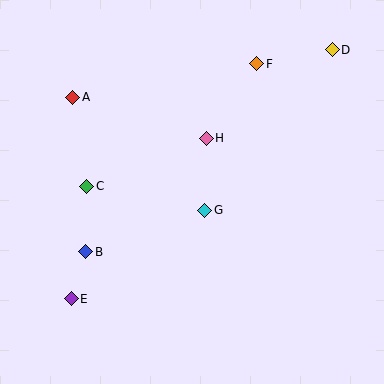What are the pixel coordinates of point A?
Point A is at (73, 97).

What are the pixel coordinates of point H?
Point H is at (206, 138).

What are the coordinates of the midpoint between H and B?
The midpoint between H and B is at (146, 195).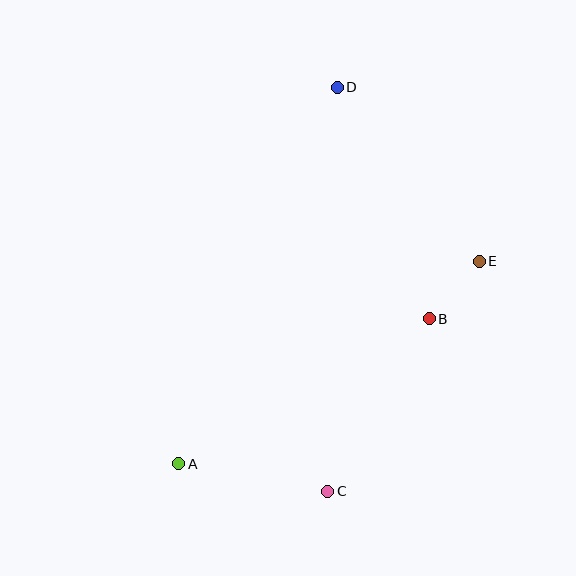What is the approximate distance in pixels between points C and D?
The distance between C and D is approximately 404 pixels.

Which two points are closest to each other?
Points B and E are closest to each other.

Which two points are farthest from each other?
Points A and D are farthest from each other.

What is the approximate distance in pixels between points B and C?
The distance between B and C is approximately 200 pixels.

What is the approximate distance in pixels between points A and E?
The distance between A and E is approximately 362 pixels.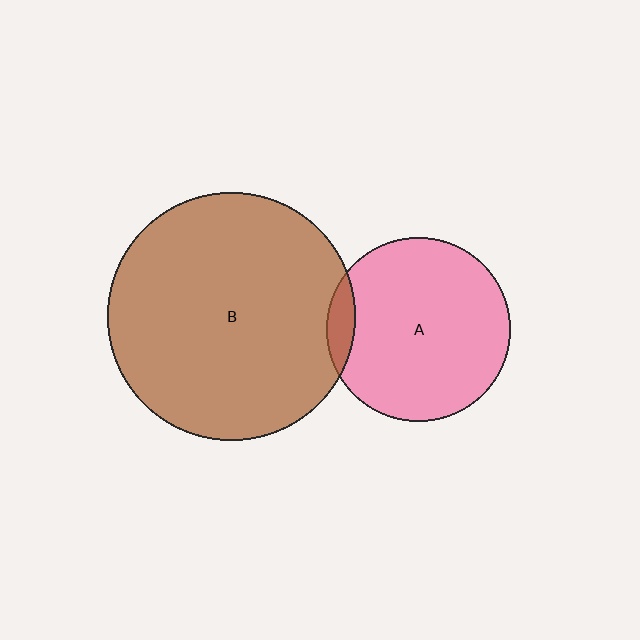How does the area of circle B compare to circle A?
Approximately 1.8 times.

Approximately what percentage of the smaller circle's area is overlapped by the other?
Approximately 10%.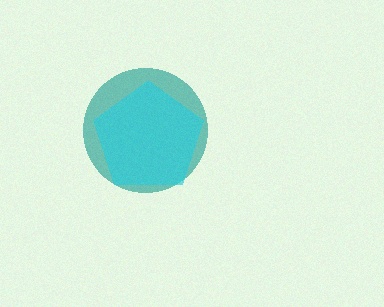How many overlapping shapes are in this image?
There are 2 overlapping shapes in the image.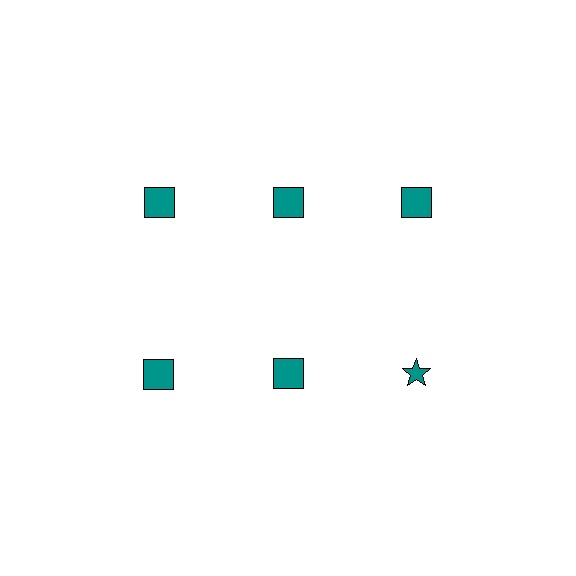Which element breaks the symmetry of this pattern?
The teal star in the second row, center column breaks the symmetry. All other shapes are teal squares.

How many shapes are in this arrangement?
There are 6 shapes arranged in a grid pattern.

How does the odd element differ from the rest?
It has a different shape: star instead of square.